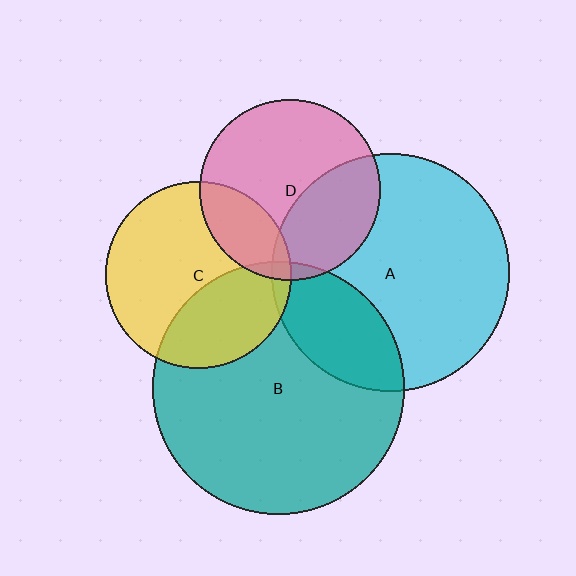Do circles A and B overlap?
Yes.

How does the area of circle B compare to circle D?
Approximately 1.9 times.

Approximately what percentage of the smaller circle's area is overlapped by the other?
Approximately 25%.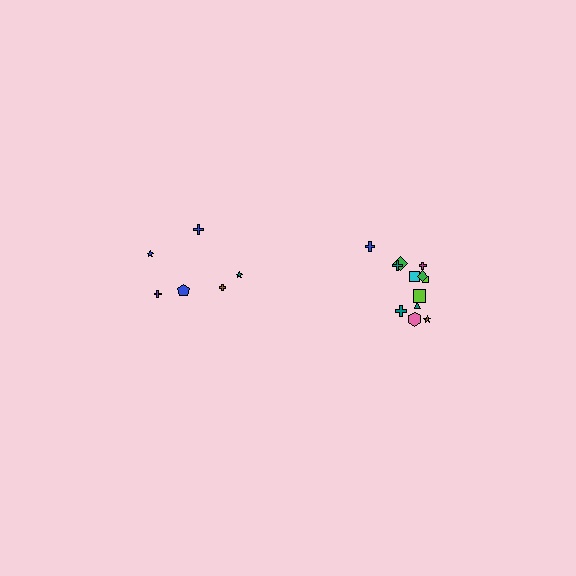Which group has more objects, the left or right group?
The right group.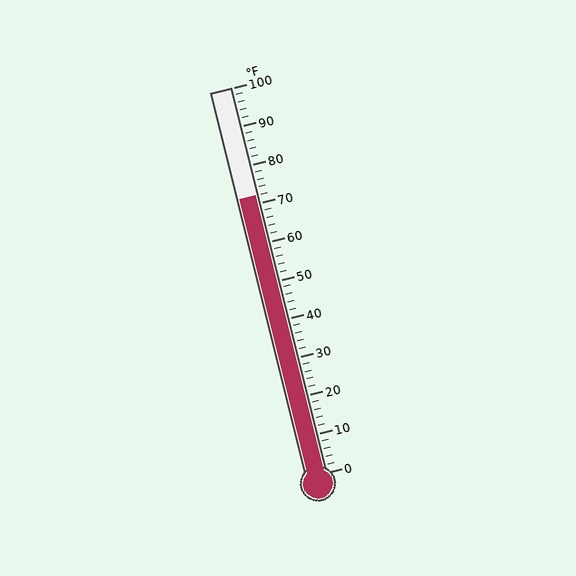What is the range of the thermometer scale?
The thermometer scale ranges from 0°F to 100°F.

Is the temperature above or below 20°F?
The temperature is above 20°F.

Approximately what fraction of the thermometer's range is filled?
The thermometer is filled to approximately 70% of its range.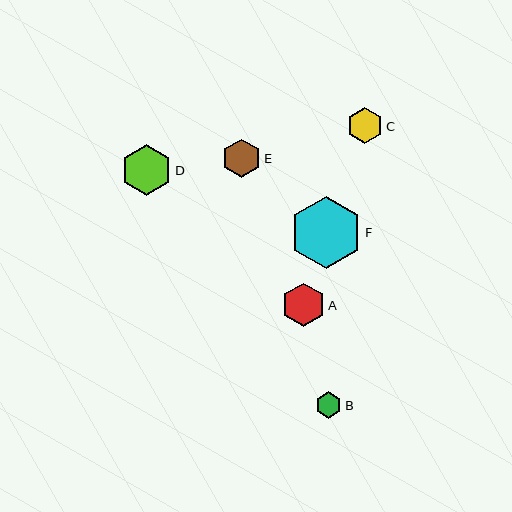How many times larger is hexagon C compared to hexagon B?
Hexagon C is approximately 1.4 times the size of hexagon B.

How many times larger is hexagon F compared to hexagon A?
Hexagon F is approximately 1.7 times the size of hexagon A.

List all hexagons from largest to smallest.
From largest to smallest: F, D, A, E, C, B.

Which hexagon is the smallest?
Hexagon B is the smallest with a size of approximately 26 pixels.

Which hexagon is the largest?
Hexagon F is the largest with a size of approximately 73 pixels.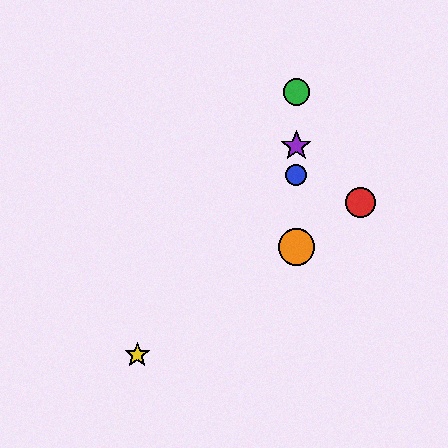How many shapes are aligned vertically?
4 shapes (the blue circle, the green circle, the purple star, the orange circle) are aligned vertically.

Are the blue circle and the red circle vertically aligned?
No, the blue circle is at x≈296 and the red circle is at x≈361.